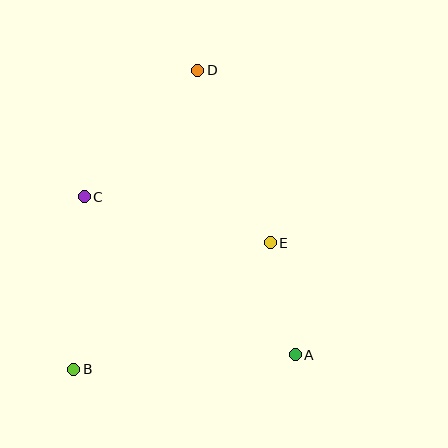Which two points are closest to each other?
Points A and E are closest to each other.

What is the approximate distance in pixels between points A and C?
The distance between A and C is approximately 264 pixels.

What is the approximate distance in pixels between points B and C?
The distance between B and C is approximately 173 pixels.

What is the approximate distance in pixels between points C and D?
The distance between C and D is approximately 170 pixels.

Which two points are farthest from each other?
Points B and D are farthest from each other.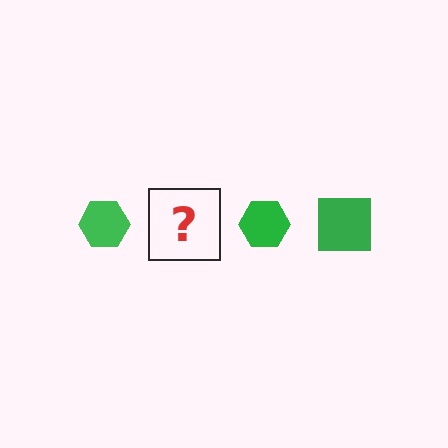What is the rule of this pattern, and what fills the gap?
The rule is that the pattern cycles through hexagon, square shapes in green. The gap should be filled with a green square.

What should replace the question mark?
The question mark should be replaced with a green square.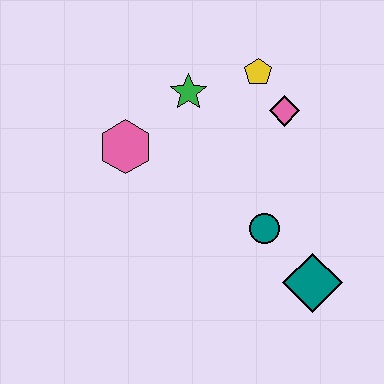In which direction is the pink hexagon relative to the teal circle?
The pink hexagon is to the left of the teal circle.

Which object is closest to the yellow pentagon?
The pink diamond is closest to the yellow pentagon.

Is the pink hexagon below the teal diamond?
No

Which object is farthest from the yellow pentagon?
The teal diamond is farthest from the yellow pentagon.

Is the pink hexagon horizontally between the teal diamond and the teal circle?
No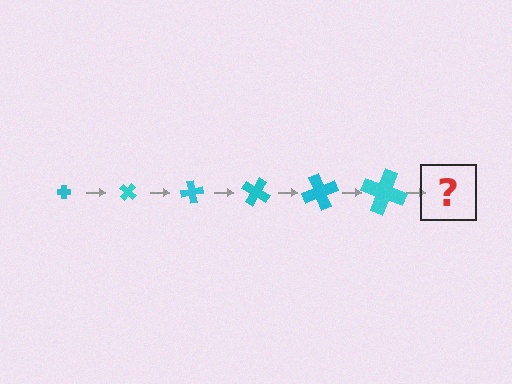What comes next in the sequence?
The next element should be a cross, larger than the previous one and rotated 240 degrees from the start.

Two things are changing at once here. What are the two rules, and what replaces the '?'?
The two rules are that the cross grows larger each step and it rotates 40 degrees each step. The '?' should be a cross, larger than the previous one and rotated 240 degrees from the start.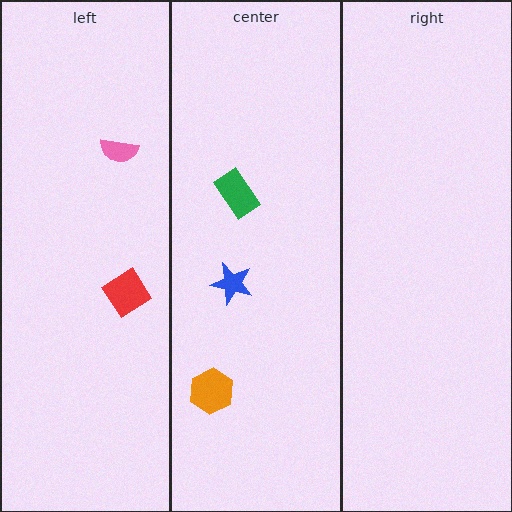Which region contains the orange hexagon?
The center region.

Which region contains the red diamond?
The left region.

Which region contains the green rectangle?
The center region.